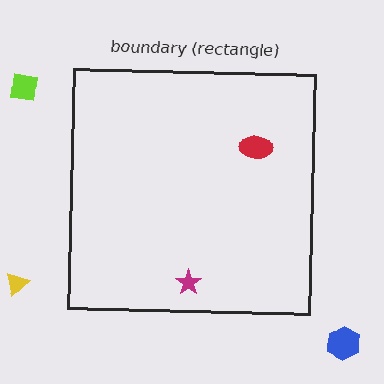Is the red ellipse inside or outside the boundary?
Inside.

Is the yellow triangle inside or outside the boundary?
Outside.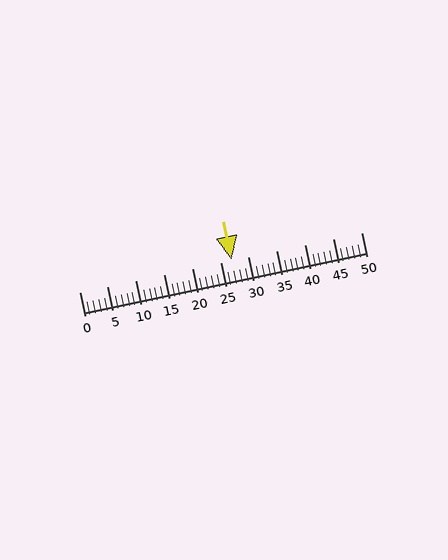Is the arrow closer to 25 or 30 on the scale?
The arrow is closer to 25.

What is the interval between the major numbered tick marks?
The major tick marks are spaced 5 units apart.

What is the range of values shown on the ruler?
The ruler shows values from 0 to 50.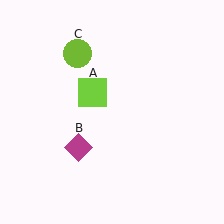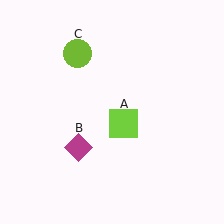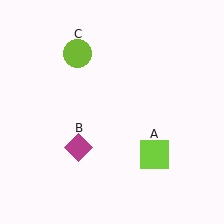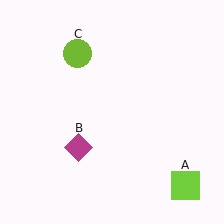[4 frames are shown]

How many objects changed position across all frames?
1 object changed position: lime square (object A).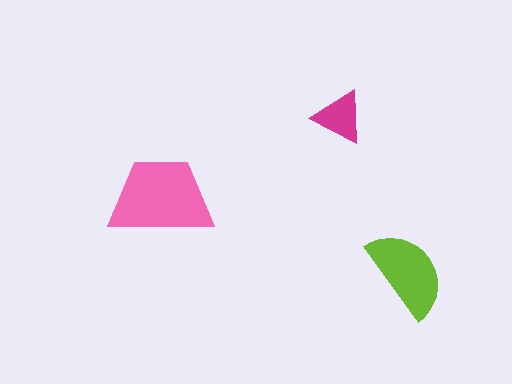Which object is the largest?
The pink trapezoid.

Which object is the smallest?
The magenta triangle.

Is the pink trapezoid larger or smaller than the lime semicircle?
Larger.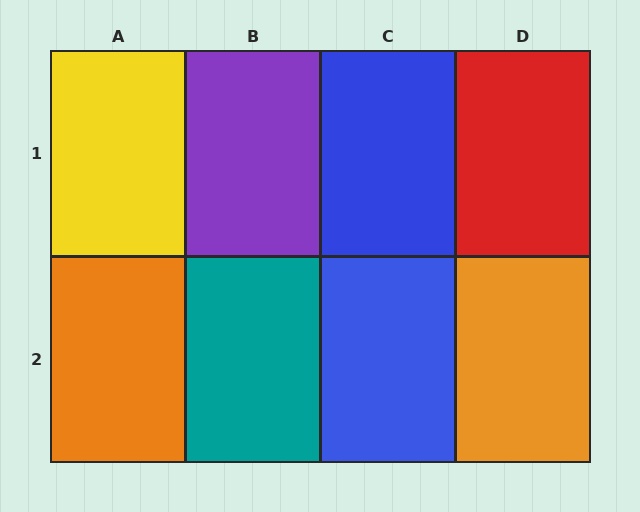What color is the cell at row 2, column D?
Orange.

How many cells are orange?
2 cells are orange.